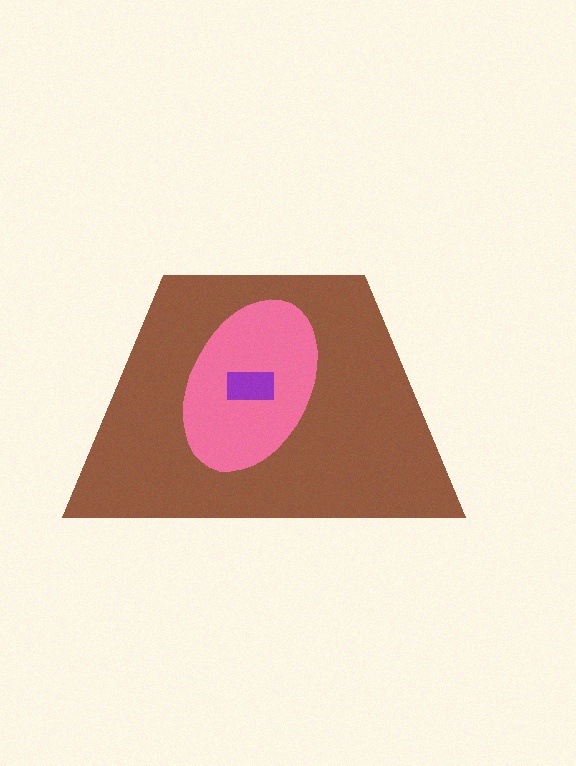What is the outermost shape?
The brown trapezoid.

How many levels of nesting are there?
3.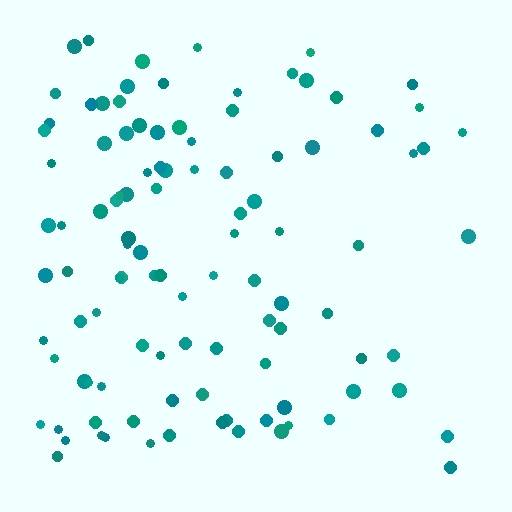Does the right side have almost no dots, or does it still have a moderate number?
Still a moderate number, just noticeably fewer than the left.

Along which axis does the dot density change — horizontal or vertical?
Horizontal.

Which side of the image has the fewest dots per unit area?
The right.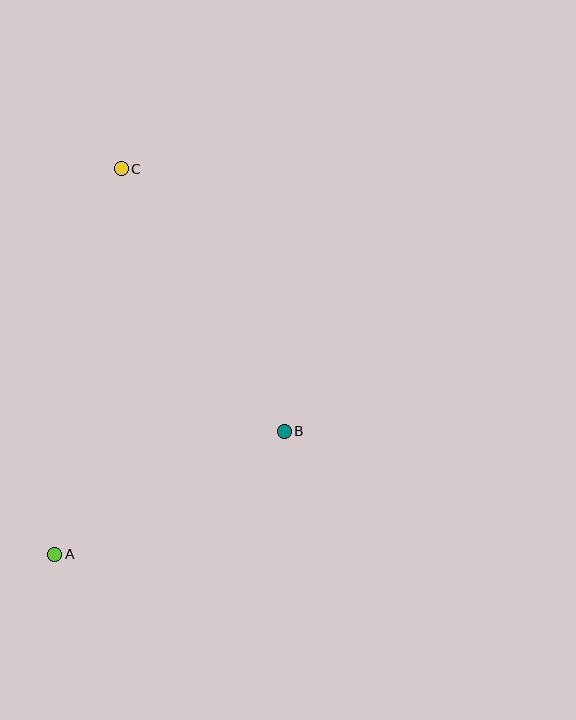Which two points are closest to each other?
Points A and B are closest to each other.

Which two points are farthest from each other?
Points A and C are farthest from each other.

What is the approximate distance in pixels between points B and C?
The distance between B and C is approximately 309 pixels.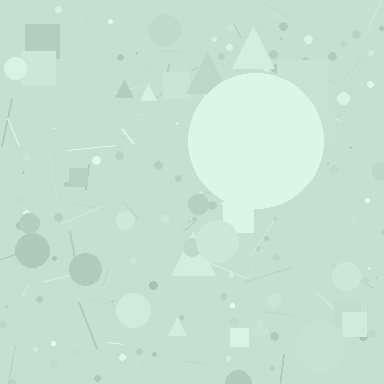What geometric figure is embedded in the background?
A circle is embedded in the background.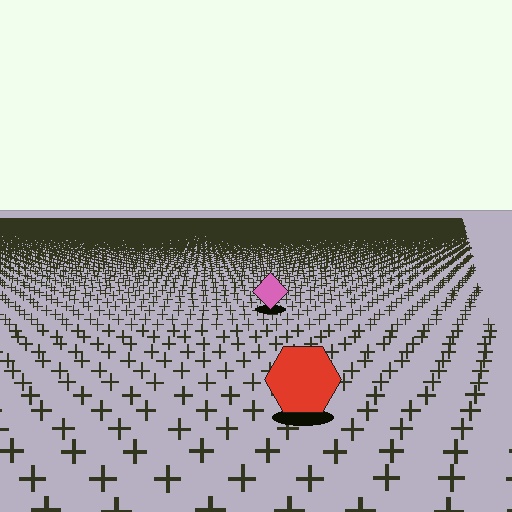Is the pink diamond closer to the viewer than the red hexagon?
No. The red hexagon is closer — you can tell from the texture gradient: the ground texture is coarser near it.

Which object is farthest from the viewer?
The pink diamond is farthest from the viewer. It appears smaller and the ground texture around it is denser.